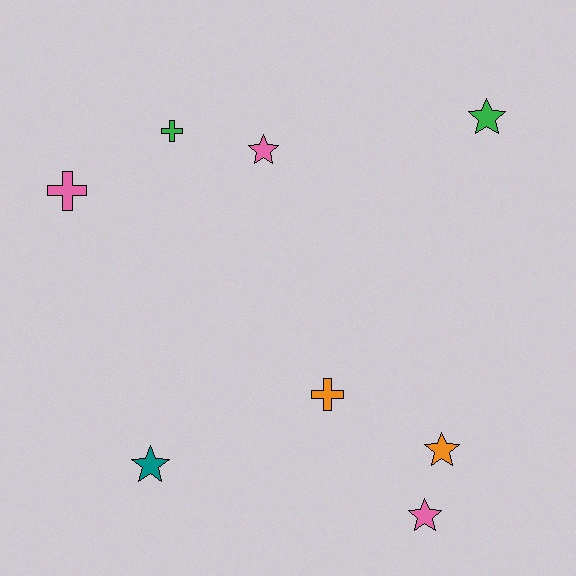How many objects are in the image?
There are 8 objects.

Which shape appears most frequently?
Star, with 5 objects.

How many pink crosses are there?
There is 1 pink cross.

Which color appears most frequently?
Pink, with 3 objects.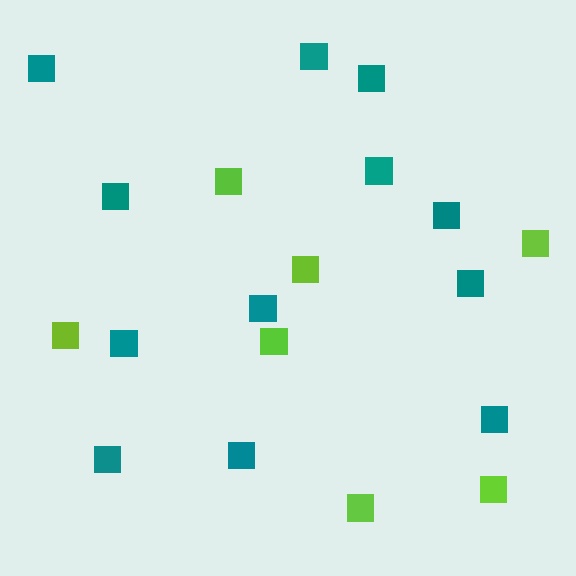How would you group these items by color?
There are 2 groups: one group of lime squares (7) and one group of teal squares (12).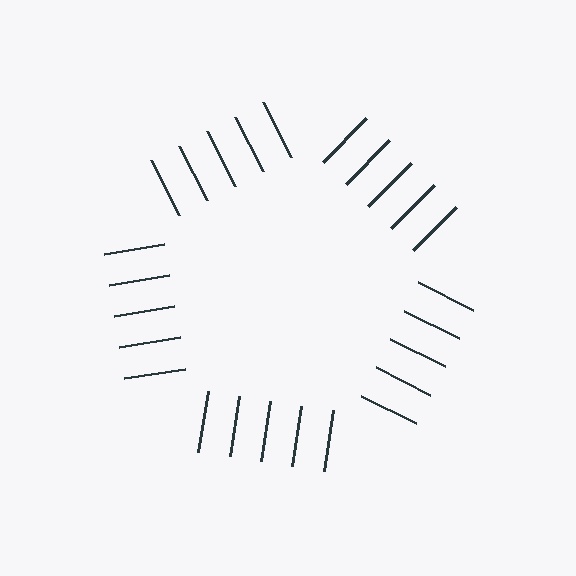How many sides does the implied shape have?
5 sides — the line-ends trace a pentagon.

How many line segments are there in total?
25 — 5 along each of the 5 edges.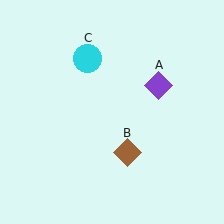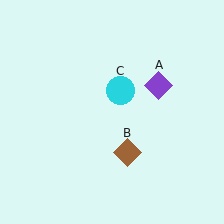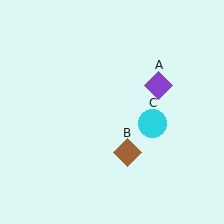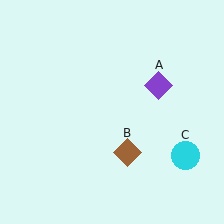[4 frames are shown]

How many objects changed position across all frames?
1 object changed position: cyan circle (object C).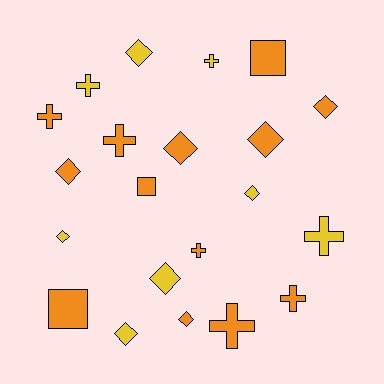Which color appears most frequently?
Orange, with 13 objects.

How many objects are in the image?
There are 21 objects.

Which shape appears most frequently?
Diamond, with 10 objects.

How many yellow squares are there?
There are no yellow squares.